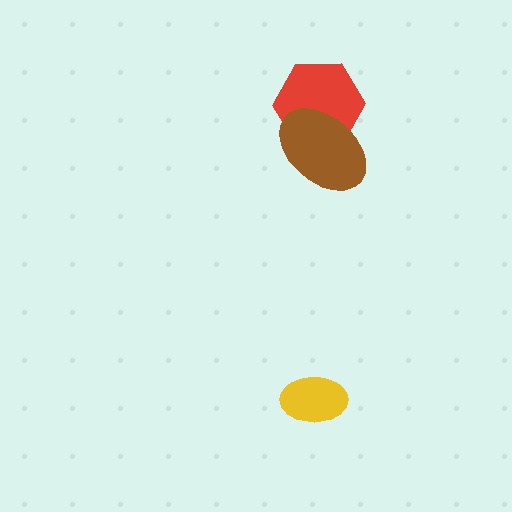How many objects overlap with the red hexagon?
1 object overlaps with the red hexagon.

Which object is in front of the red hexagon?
The brown ellipse is in front of the red hexagon.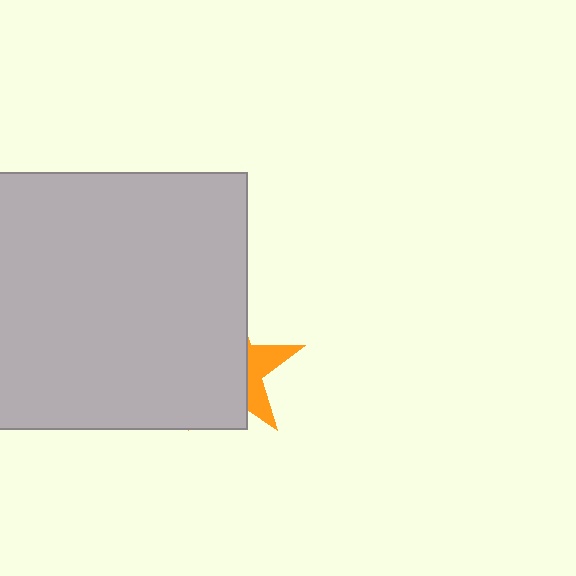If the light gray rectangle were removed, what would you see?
You would see the complete orange star.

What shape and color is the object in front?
The object in front is a light gray rectangle.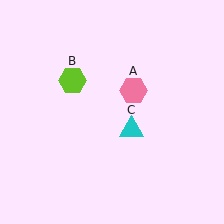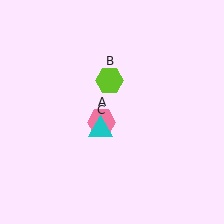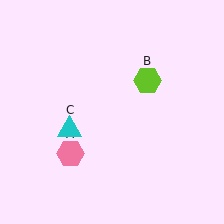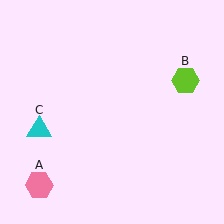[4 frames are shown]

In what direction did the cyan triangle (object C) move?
The cyan triangle (object C) moved left.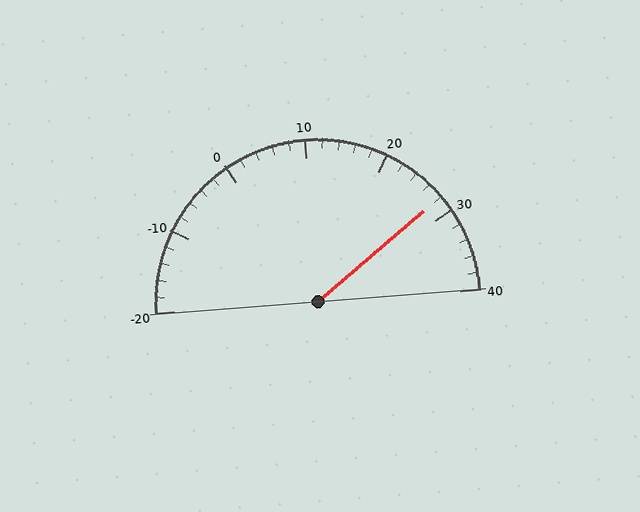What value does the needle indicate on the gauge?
The needle indicates approximately 28.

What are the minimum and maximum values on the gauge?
The gauge ranges from -20 to 40.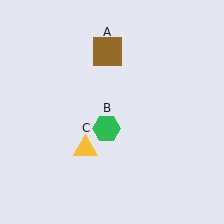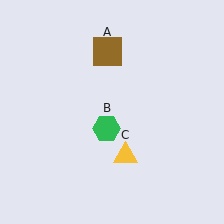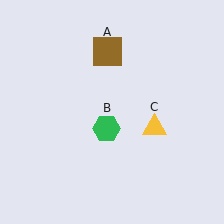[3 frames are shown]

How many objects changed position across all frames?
1 object changed position: yellow triangle (object C).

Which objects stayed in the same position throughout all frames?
Brown square (object A) and green hexagon (object B) remained stationary.